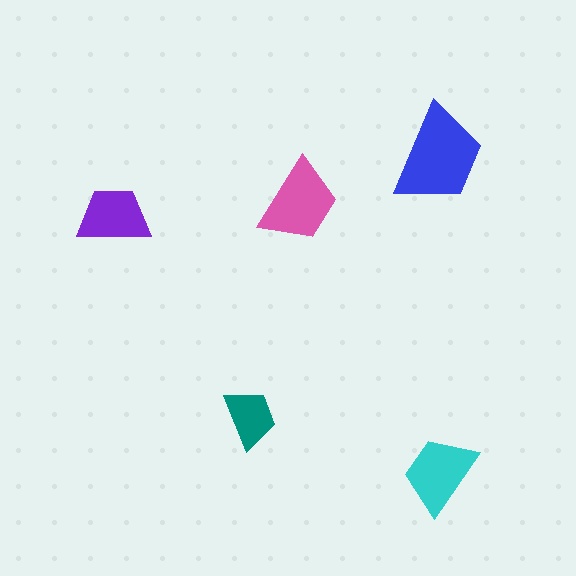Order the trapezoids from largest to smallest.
the blue one, the pink one, the cyan one, the purple one, the teal one.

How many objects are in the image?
There are 5 objects in the image.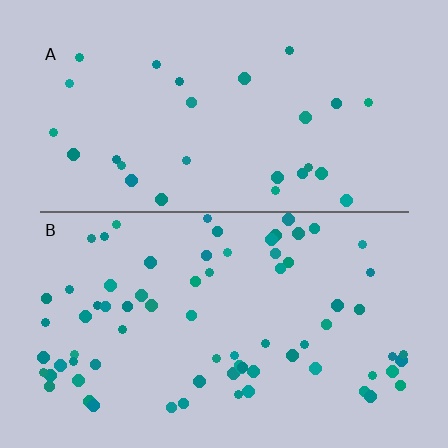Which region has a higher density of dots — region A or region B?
B (the bottom).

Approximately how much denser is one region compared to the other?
Approximately 2.6× — region B over region A.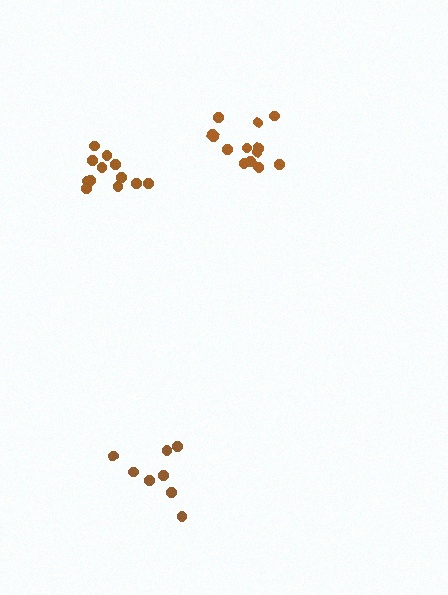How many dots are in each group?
Group 1: 13 dots, Group 2: 12 dots, Group 3: 8 dots (33 total).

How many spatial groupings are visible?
There are 3 spatial groupings.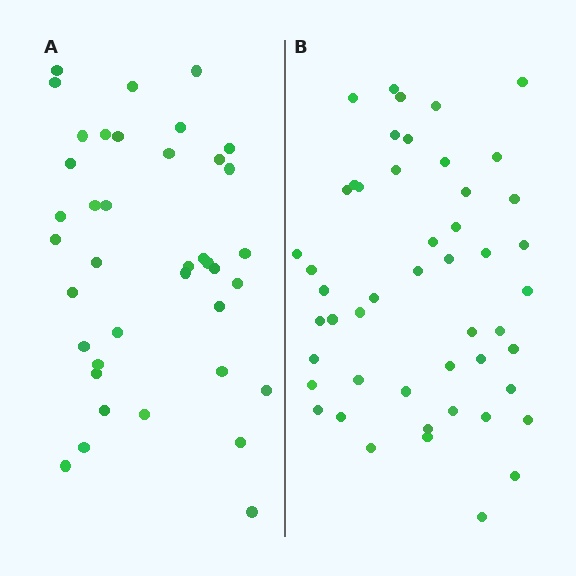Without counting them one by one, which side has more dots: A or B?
Region B (the right region) has more dots.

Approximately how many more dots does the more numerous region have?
Region B has roughly 10 or so more dots than region A.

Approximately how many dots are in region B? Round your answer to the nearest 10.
About 50 dots. (The exact count is 49, which rounds to 50.)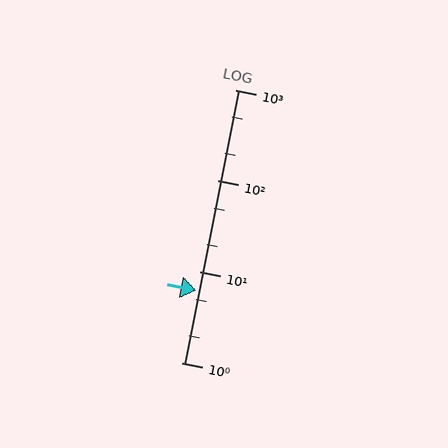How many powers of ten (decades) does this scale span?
The scale spans 3 decades, from 1 to 1000.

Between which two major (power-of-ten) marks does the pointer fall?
The pointer is between 1 and 10.